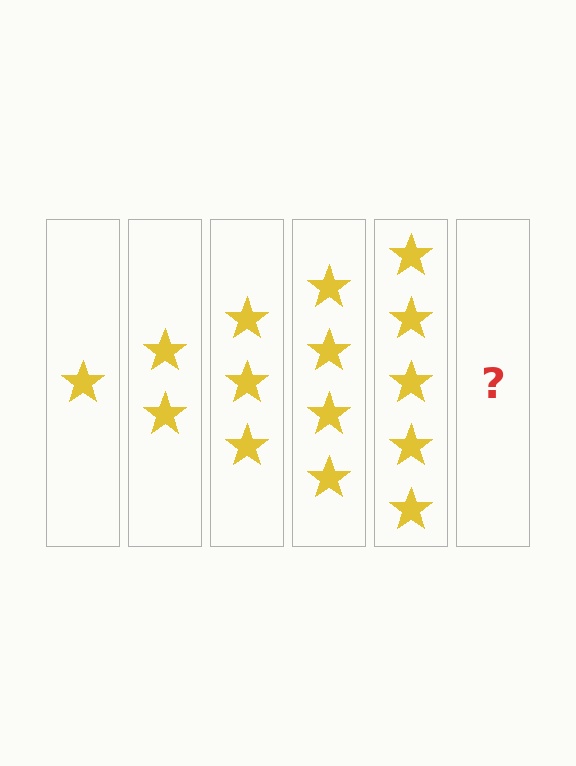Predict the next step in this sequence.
The next step is 6 stars.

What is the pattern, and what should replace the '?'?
The pattern is that each step adds one more star. The '?' should be 6 stars.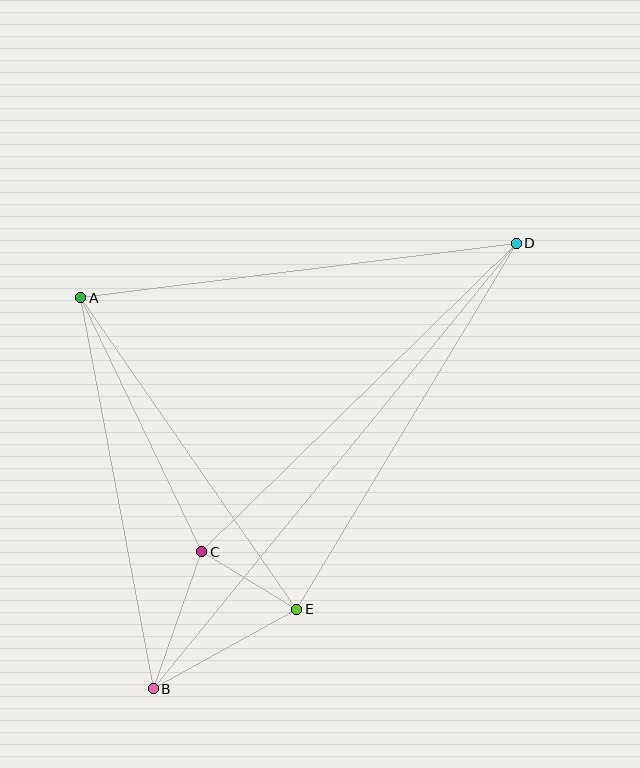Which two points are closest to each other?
Points C and E are closest to each other.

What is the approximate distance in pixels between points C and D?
The distance between C and D is approximately 440 pixels.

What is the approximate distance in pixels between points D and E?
The distance between D and E is approximately 427 pixels.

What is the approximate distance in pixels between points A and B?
The distance between A and B is approximately 398 pixels.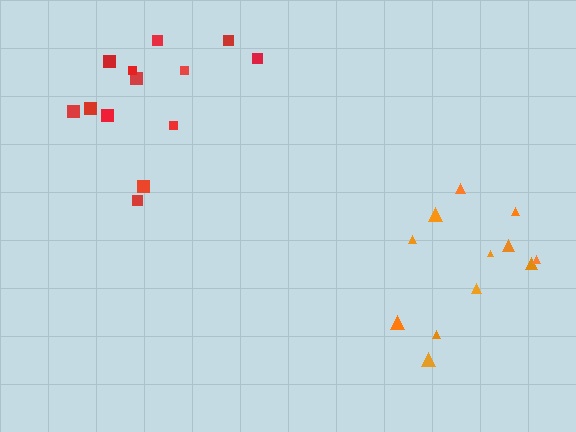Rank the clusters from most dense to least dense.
orange, red.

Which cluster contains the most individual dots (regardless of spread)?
Red (13).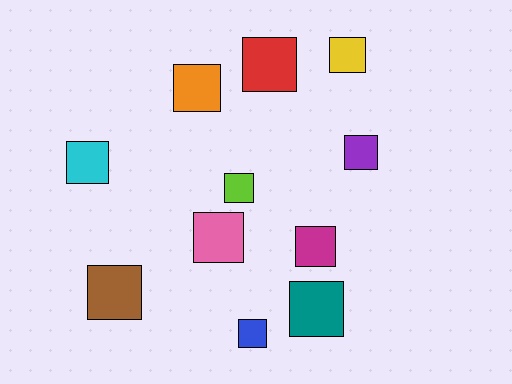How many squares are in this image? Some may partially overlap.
There are 11 squares.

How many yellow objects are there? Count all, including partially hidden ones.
There is 1 yellow object.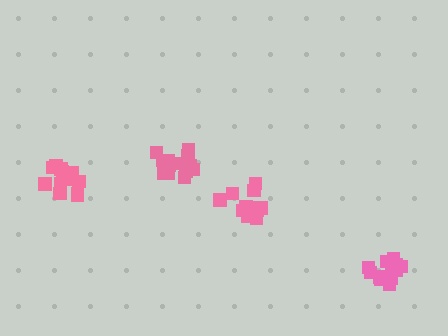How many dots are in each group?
Group 1: 14 dots, Group 2: 15 dots, Group 3: 14 dots, Group 4: 16 dots (59 total).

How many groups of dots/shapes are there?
There are 4 groups.